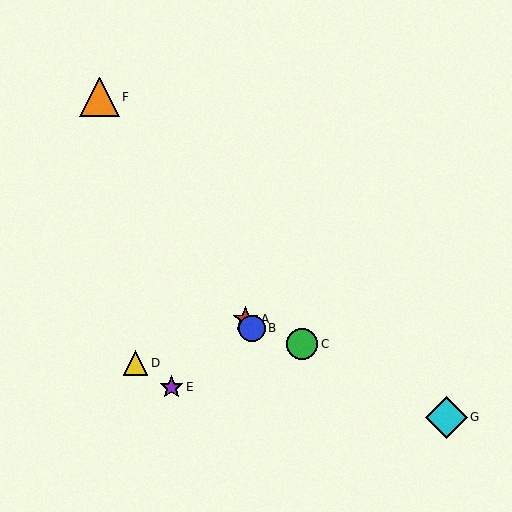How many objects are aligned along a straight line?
3 objects (A, B, F) are aligned along a straight line.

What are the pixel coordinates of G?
Object G is at (447, 417).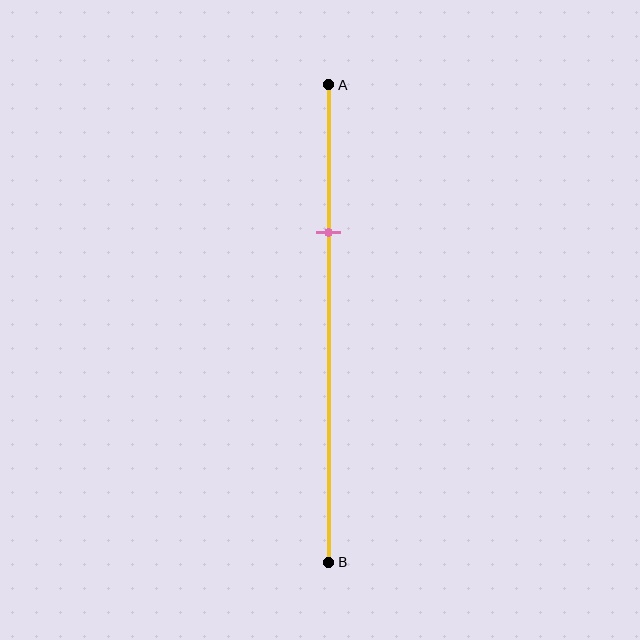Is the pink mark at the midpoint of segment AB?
No, the mark is at about 30% from A, not at the 50% midpoint.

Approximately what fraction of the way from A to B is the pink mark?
The pink mark is approximately 30% of the way from A to B.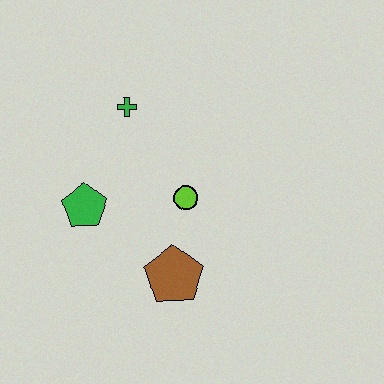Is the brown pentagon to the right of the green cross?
Yes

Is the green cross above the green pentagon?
Yes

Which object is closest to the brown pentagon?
The lime circle is closest to the brown pentagon.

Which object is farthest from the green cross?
The brown pentagon is farthest from the green cross.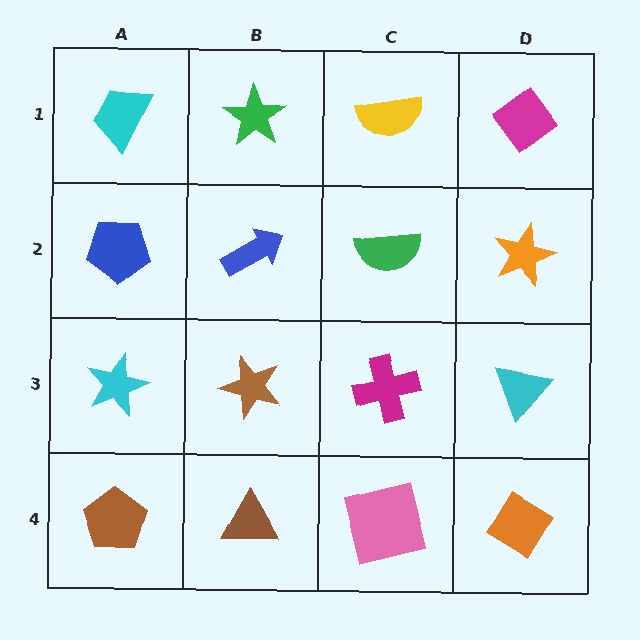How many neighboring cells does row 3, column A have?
3.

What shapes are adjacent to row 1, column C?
A green semicircle (row 2, column C), a green star (row 1, column B), a magenta diamond (row 1, column D).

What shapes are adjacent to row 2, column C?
A yellow semicircle (row 1, column C), a magenta cross (row 3, column C), a blue arrow (row 2, column B), an orange star (row 2, column D).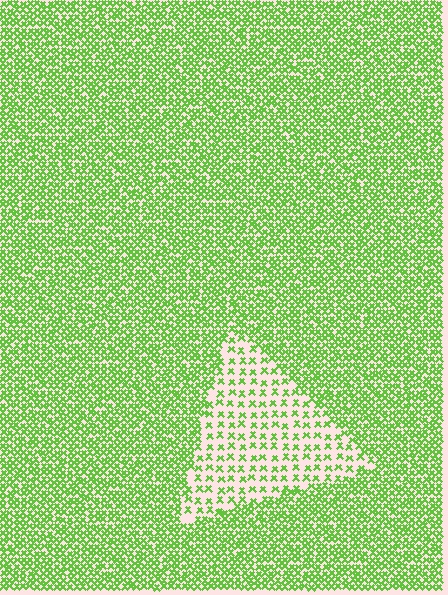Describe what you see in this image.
The image contains small lime elements arranged at two different densities. A triangle-shaped region is visible where the elements are less densely packed than the surrounding area.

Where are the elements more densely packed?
The elements are more densely packed outside the triangle boundary.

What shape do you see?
I see a triangle.